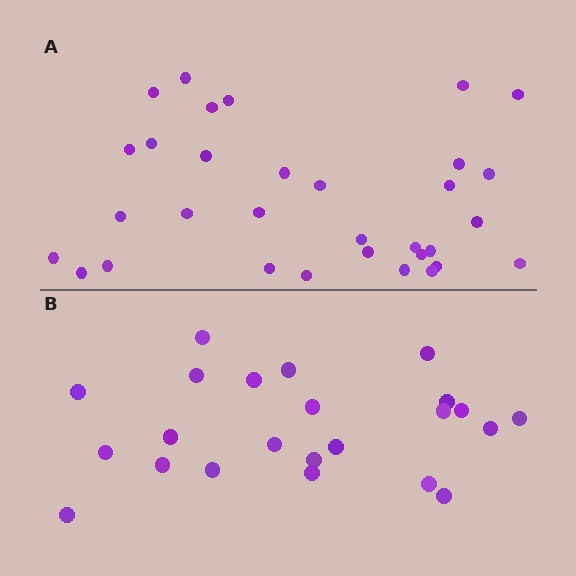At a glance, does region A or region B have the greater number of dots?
Region A (the top region) has more dots.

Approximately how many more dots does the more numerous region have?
Region A has roughly 8 or so more dots than region B.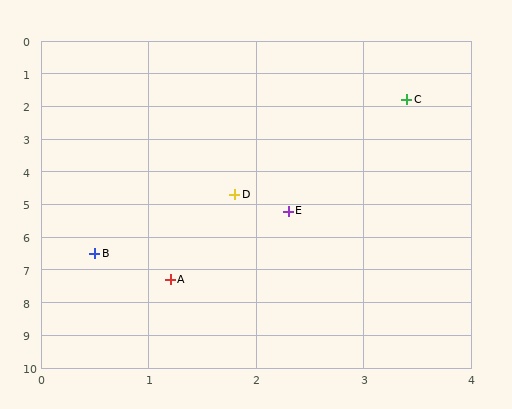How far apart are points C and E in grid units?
Points C and E are about 3.6 grid units apart.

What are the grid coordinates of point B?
Point B is at approximately (0.5, 6.5).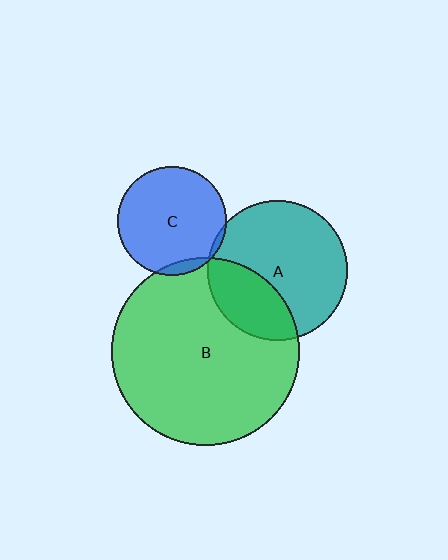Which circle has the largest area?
Circle B (green).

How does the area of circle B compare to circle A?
Approximately 1.8 times.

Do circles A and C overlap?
Yes.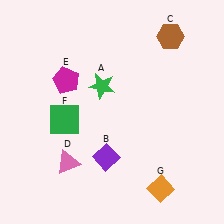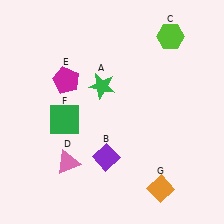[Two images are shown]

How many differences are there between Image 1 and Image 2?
There is 1 difference between the two images.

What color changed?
The hexagon (C) changed from brown in Image 1 to lime in Image 2.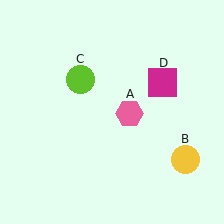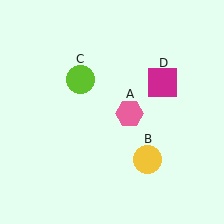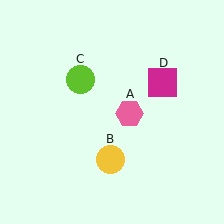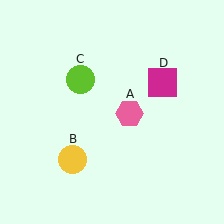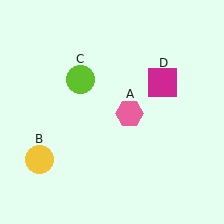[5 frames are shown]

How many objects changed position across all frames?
1 object changed position: yellow circle (object B).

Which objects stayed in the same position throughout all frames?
Pink hexagon (object A) and lime circle (object C) and magenta square (object D) remained stationary.